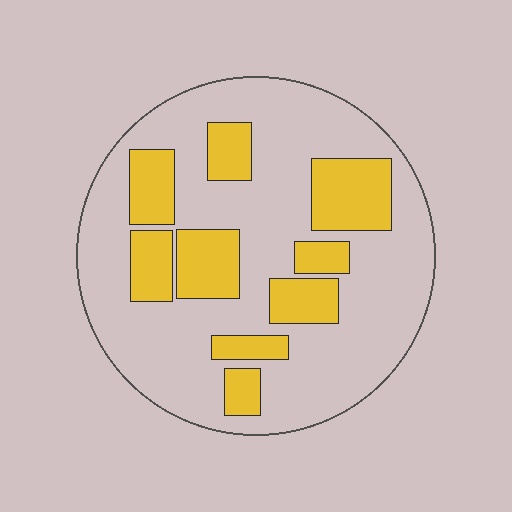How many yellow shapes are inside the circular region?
9.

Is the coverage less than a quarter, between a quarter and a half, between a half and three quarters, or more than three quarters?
Between a quarter and a half.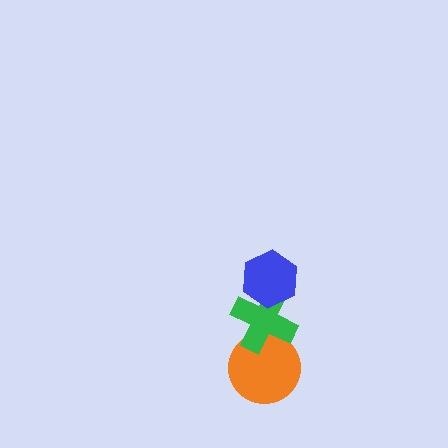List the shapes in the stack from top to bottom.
From top to bottom: the blue hexagon, the green cross, the orange circle.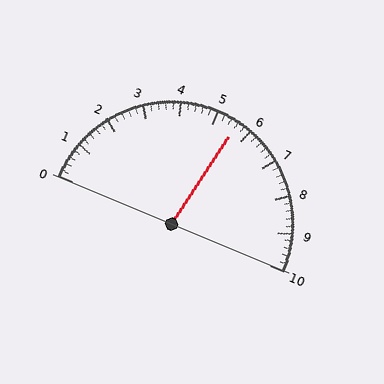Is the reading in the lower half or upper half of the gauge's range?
The reading is in the upper half of the range (0 to 10).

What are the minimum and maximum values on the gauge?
The gauge ranges from 0 to 10.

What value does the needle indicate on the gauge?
The needle indicates approximately 5.6.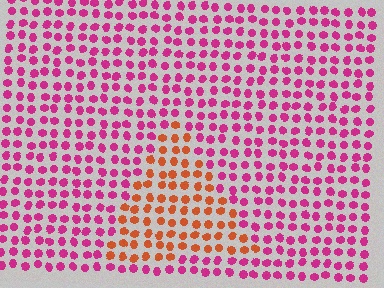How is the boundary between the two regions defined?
The boundary is defined purely by a slight shift in hue (about 51 degrees). Spacing, size, and orientation are identical on both sides.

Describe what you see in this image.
The image is filled with small magenta elements in a uniform arrangement. A triangle-shaped region is visible where the elements are tinted to a slightly different hue, forming a subtle color boundary.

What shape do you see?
I see a triangle.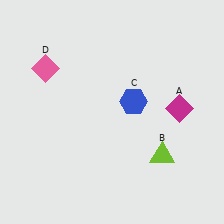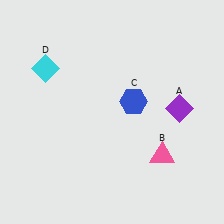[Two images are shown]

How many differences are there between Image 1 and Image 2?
There are 3 differences between the two images.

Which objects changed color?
A changed from magenta to purple. B changed from lime to pink. D changed from pink to cyan.